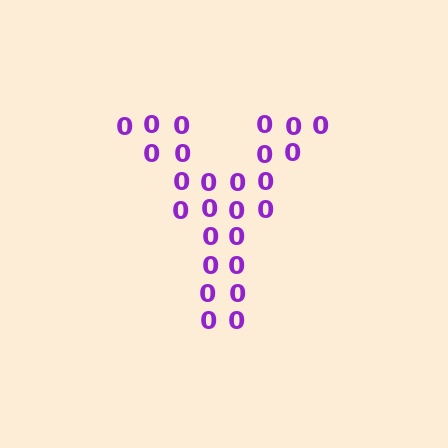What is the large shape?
The large shape is the letter Y.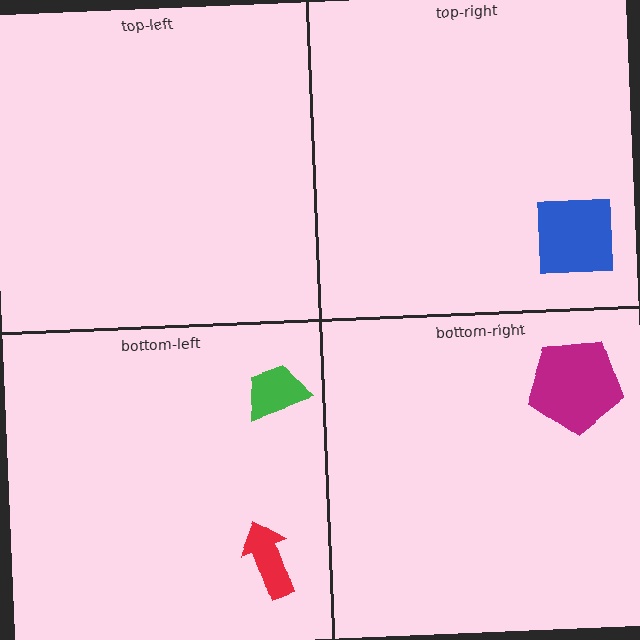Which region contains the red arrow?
The bottom-left region.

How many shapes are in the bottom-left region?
2.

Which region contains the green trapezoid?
The bottom-left region.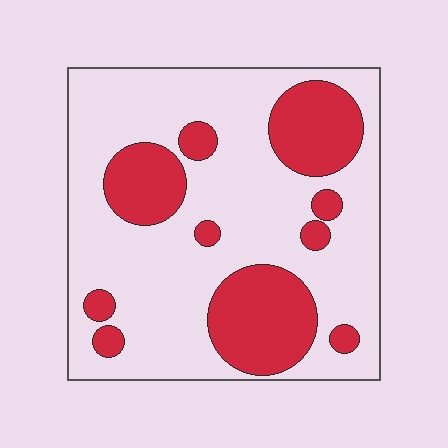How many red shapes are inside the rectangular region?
10.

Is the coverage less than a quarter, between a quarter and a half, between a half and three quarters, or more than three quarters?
Between a quarter and a half.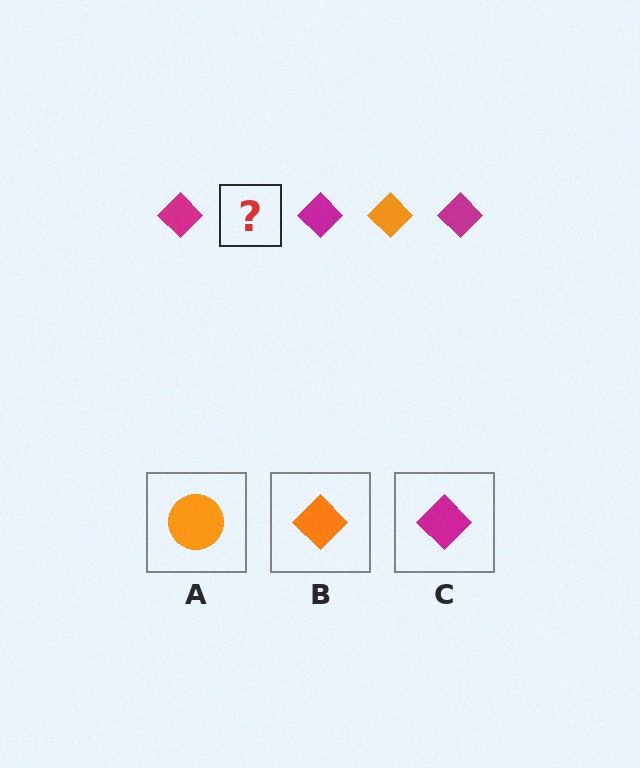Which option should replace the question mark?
Option B.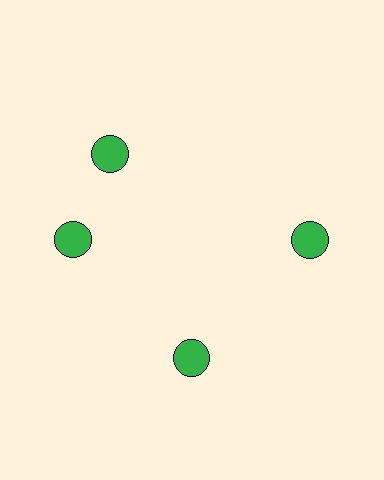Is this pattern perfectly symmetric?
No. The 4 green circles are arranged in a ring, but one element near the 12 o'clock position is rotated out of alignment along the ring, breaking the 4-fold rotational symmetry.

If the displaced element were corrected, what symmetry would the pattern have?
It would have 4-fold rotational symmetry — the pattern would map onto itself every 90 degrees.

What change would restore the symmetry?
The symmetry would be restored by rotating it back into even spacing with its neighbors so that all 4 circles sit at equal angles and equal distance from the center.